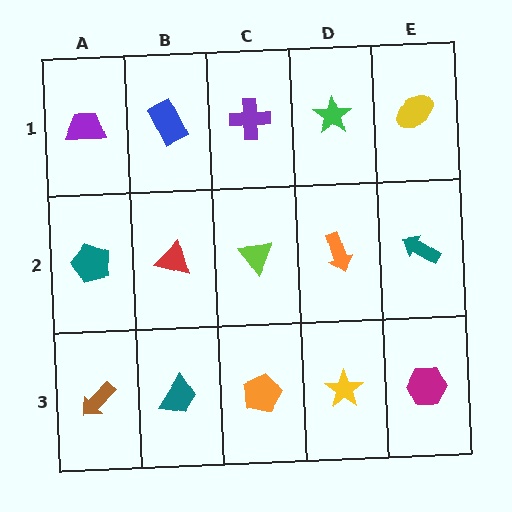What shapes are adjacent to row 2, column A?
A purple trapezoid (row 1, column A), a brown arrow (row 3, column A), a red triangle (row 2, column B).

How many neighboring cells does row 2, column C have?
4.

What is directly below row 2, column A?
A brown arrow.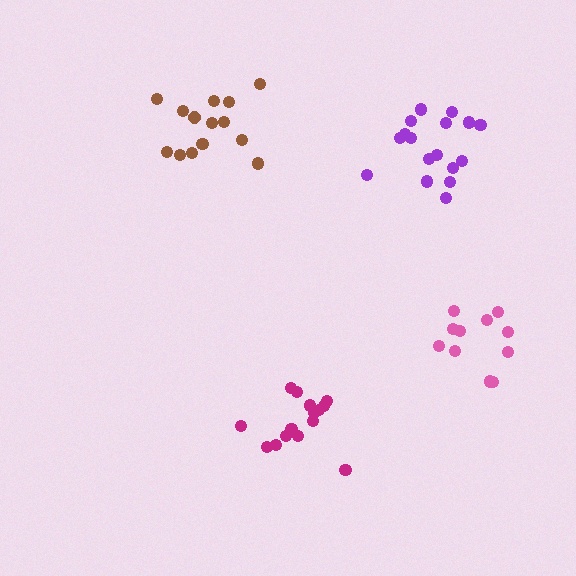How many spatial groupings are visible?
There are 4 spatial groupings.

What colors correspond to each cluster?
The clusters are colored: brown, purple, magenta, pink.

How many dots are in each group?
Group 1: 14 dots, Group 2: 17 dots, Group 3: 15 dots, Group 4: 11 dots (57 total).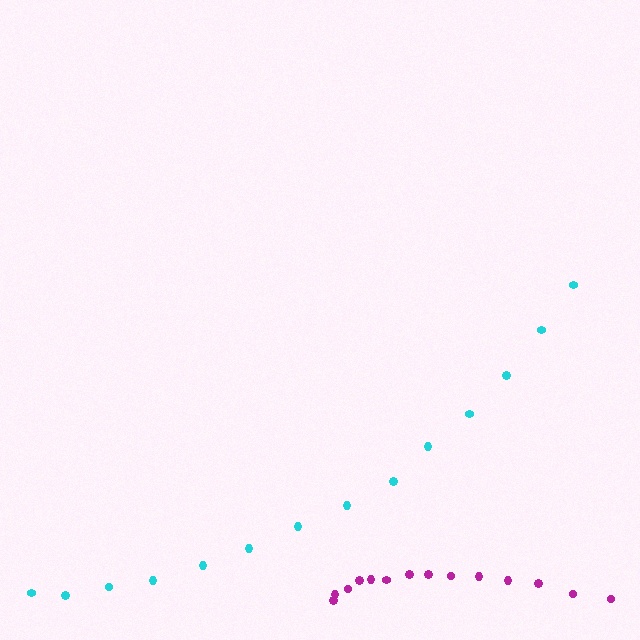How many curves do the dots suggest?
There are 2 distinct paths.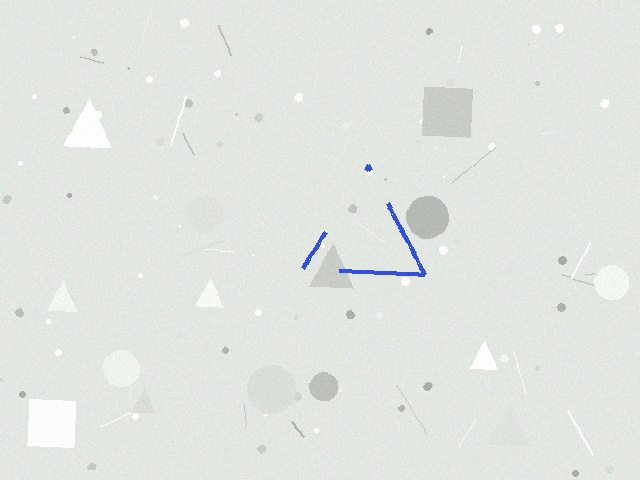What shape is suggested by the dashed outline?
The dashed outline suggests a triangle.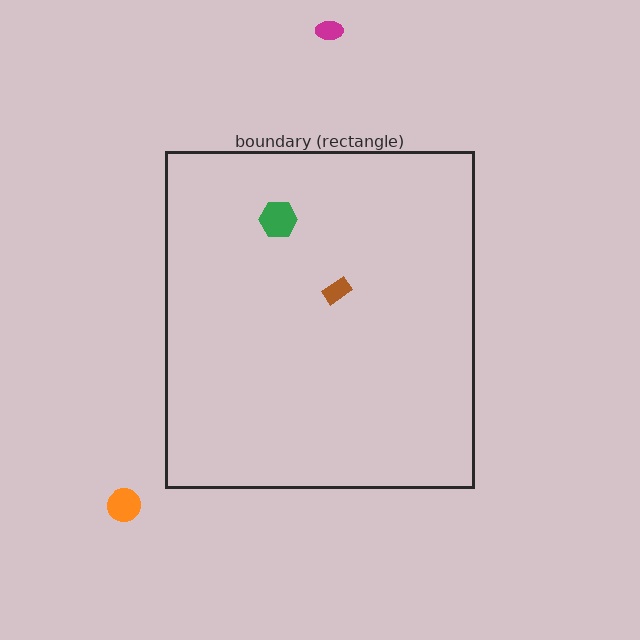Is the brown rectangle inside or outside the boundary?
Inside.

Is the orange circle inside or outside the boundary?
Outside.